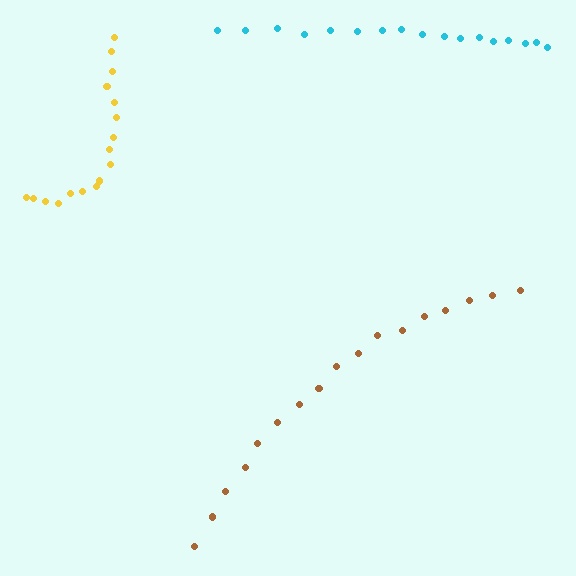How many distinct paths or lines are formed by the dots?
There are 3 distinct paths.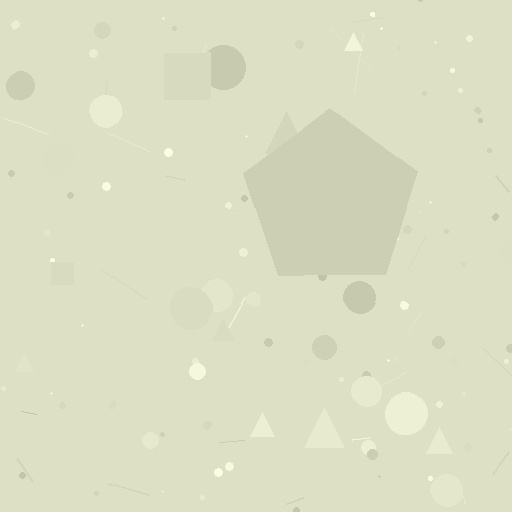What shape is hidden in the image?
A pentagon is hidden in the image.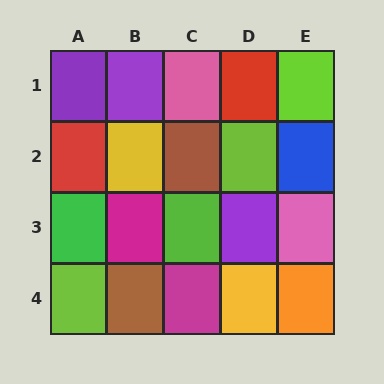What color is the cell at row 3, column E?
Pink.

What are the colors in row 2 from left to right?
Red, yellow, brown, lime, blue.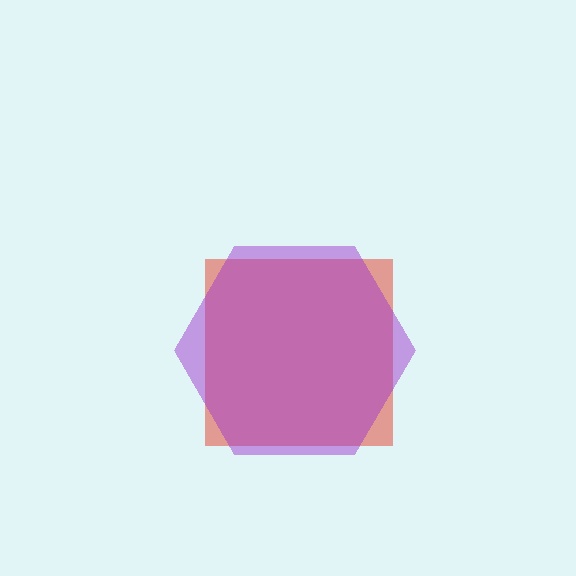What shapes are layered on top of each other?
The layered shapes are: a red square, a purple hexagon.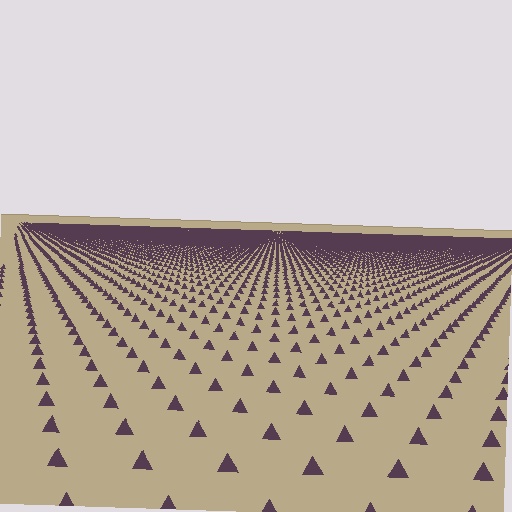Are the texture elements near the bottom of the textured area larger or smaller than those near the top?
Larger. Near the bottom, elements are closer to the viewer and appear at a bigger on-screen size.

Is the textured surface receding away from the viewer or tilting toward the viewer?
The surface is receding away from the viewer. Texture elements get smaller and denser toward the top.